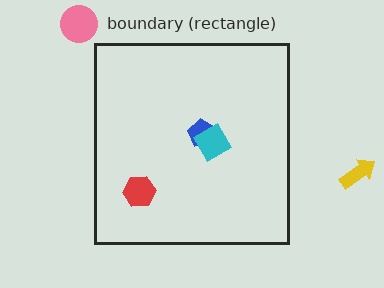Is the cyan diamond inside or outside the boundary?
Inside.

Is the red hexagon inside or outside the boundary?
Inside.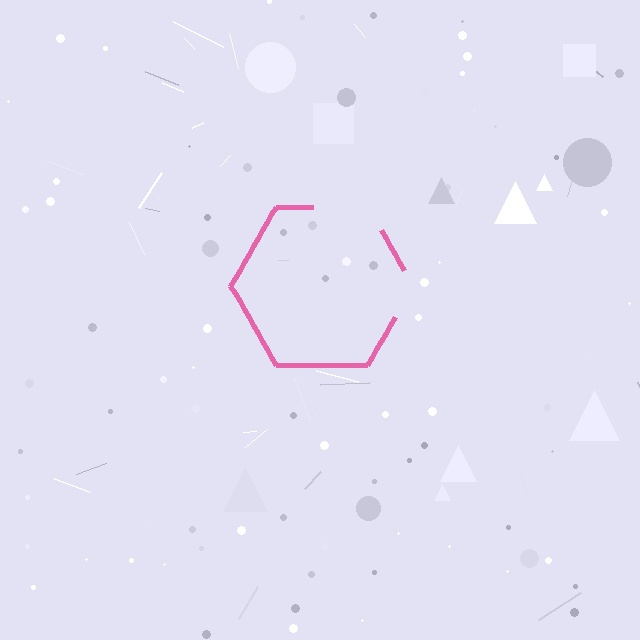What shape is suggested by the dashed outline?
The dashed outline suggests a hexagon.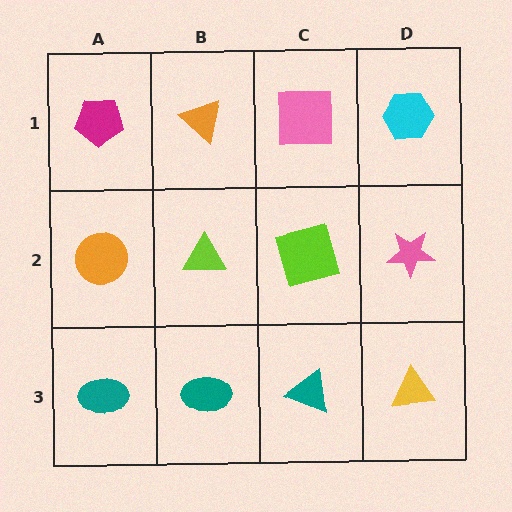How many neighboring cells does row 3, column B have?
3.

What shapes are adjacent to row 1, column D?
A pink star (row 2, column D), a pink square (row 1, column C).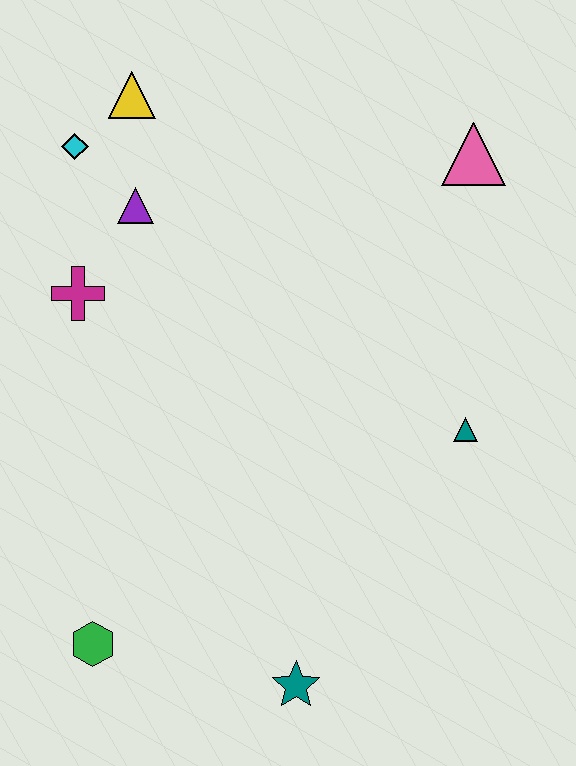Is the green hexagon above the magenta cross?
No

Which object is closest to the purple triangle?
The cyan diamond is closest to the purple triangle.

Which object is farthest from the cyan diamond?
The teal star is farthest from the cyan diamond.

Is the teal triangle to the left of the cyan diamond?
No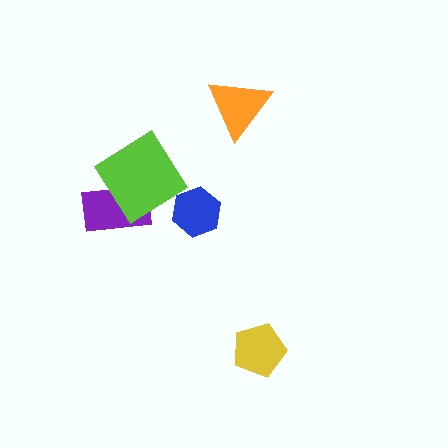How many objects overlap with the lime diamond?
2 objects overlap with the lime diamond.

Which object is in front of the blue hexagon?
The lime diamond is in front of the blue hexagon.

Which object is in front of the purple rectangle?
The lime diamond is in front of the purple rectangle.